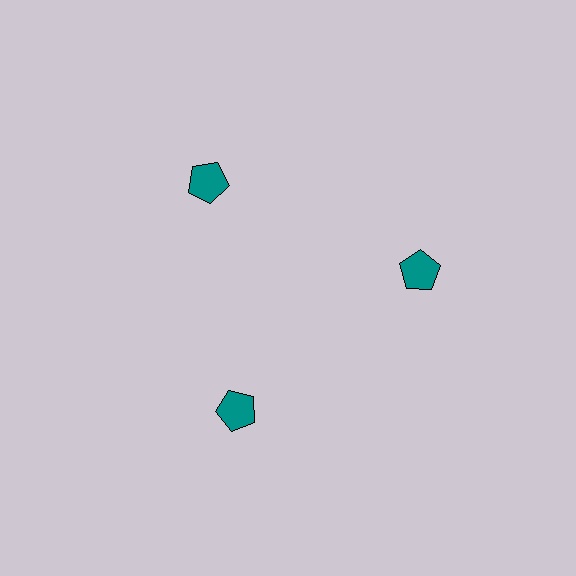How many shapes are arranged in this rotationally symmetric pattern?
There are 3 shapes, arranged in 3 groups of 1.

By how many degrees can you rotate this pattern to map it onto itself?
The pattern maps onto itself every 120 degrees of rotation.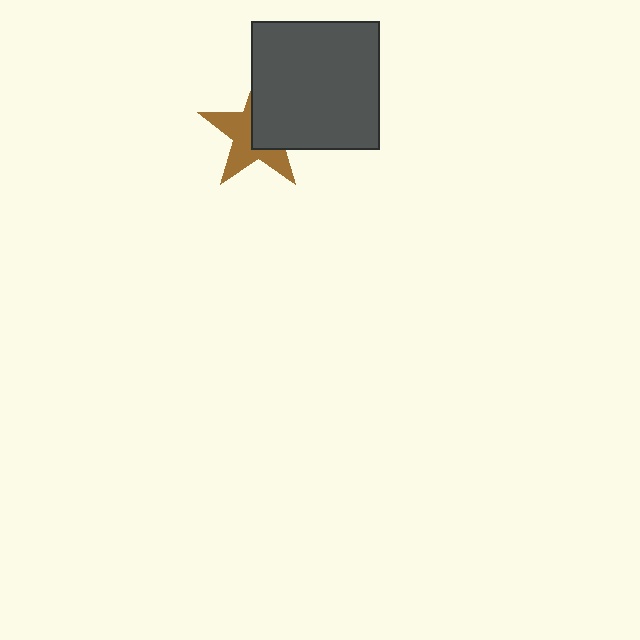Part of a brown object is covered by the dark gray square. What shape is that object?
It is a star.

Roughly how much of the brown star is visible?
About half of it is visible (roughly 54%).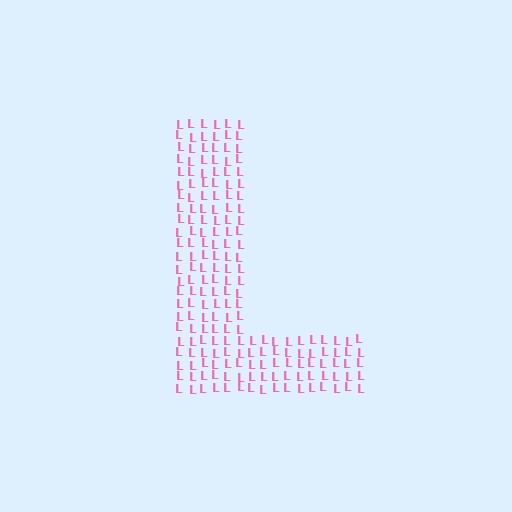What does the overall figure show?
The overall figure shows the letter L.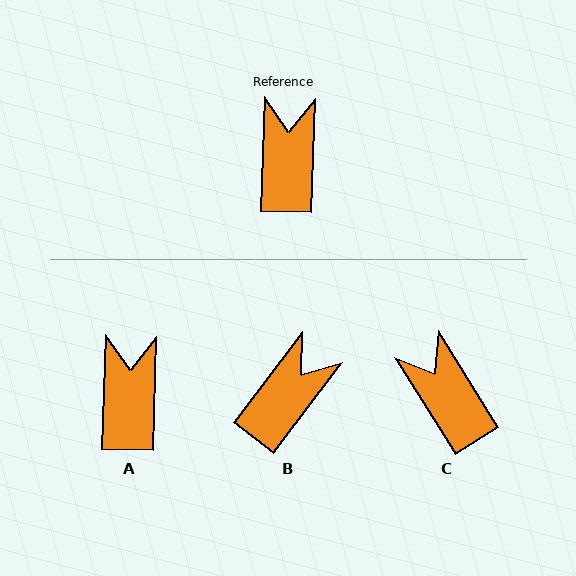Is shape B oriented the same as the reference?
No, it is off by about 35 degrees.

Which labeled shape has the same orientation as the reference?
A.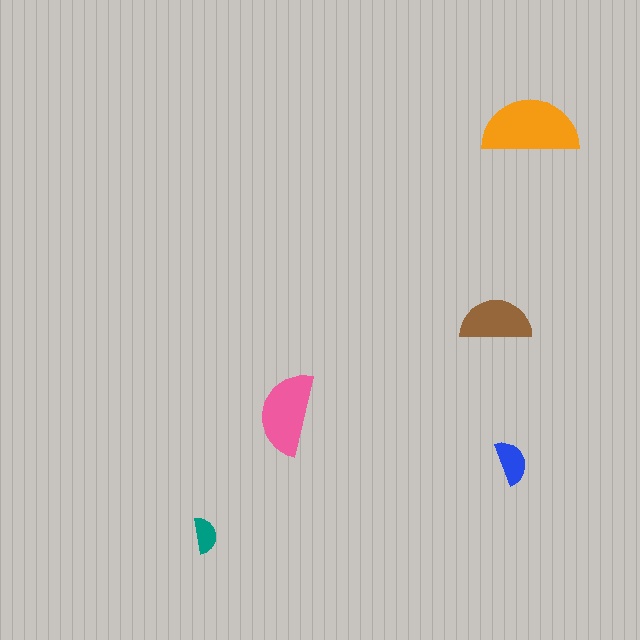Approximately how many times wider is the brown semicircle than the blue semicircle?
About 1.5 times wider.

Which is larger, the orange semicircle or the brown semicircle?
The orange one.